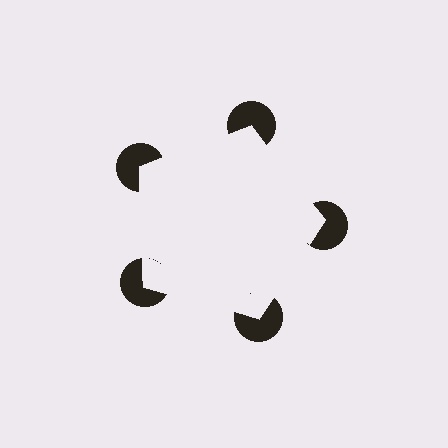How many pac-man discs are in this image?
There are 5 — one at each vertex of the illusory pentagon.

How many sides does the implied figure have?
5 sides.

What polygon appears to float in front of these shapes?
An illusory pentagon — its edges are inferred from the aligned wedge cuts in the pac-man discs, not physically drawn.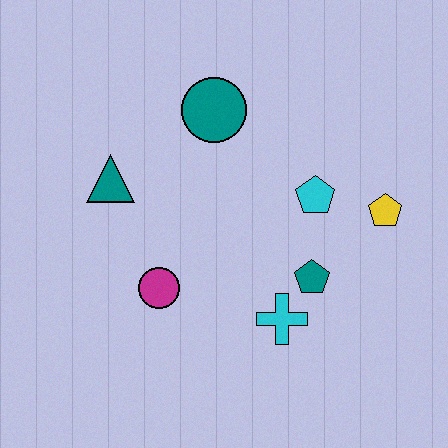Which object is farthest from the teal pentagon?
The teal triangle is farthest from the teal pentagon.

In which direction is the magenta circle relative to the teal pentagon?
The magenta circle is to the left of the teal pentagon.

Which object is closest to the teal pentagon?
The cyan cross is closest to the teal pentagon.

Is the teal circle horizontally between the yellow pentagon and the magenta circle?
Yes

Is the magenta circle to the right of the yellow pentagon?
No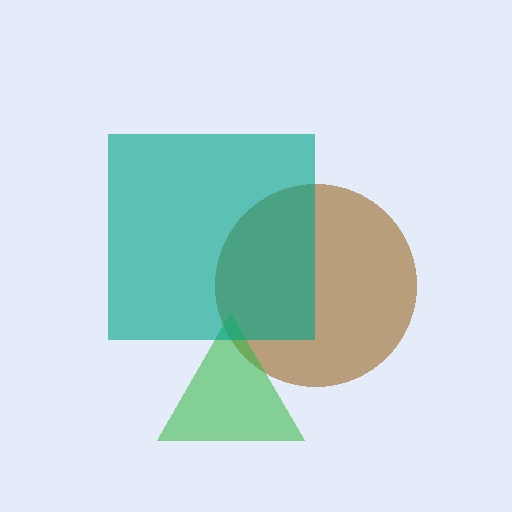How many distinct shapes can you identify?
There are 3 distinct shapes: a brown circle, a green triangle, a teal square.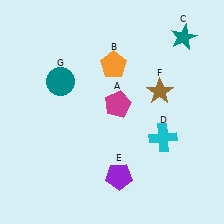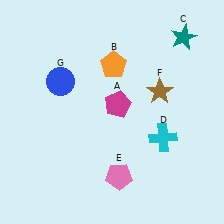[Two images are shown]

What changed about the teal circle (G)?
In Image 1, G is teal. In Image 2, it changed to blue.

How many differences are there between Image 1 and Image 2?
There are 2 differences between the two images.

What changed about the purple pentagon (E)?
In Image 1, E is purple. In Image 2, it changed to pink.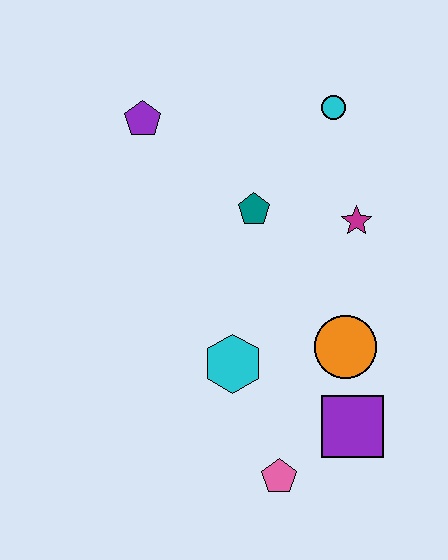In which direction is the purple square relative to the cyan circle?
The purple square is below the cyan circle.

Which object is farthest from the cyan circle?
The pink pentagon is farthest from the cyan circle.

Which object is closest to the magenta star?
The teal pentagon is closest to the magenta star.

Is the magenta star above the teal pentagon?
No